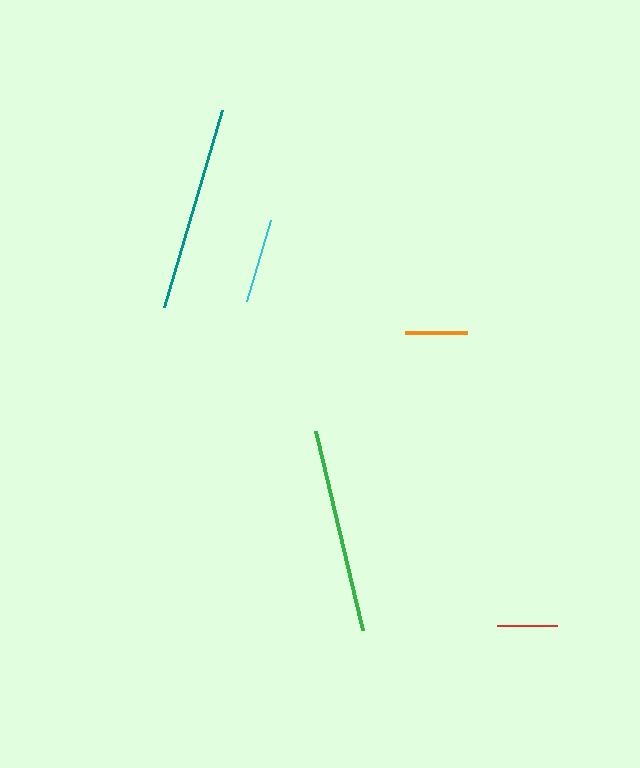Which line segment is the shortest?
The red line is the shortest at approximately 61 pixels.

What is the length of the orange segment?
The orange segment is approximately 62 pixels long.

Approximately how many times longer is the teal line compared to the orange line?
The teal line is approximately 3.3 times the length of the orange line.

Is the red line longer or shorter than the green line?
The green line is longer than the red line.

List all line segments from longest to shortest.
From longest to shortest: teal, green, cyan, orange, red.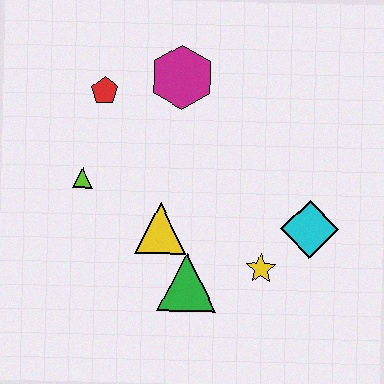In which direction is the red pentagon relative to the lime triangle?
The red pentagon is above the lime triangle.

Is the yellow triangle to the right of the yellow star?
No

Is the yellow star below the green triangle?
No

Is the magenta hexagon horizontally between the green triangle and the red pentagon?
Yes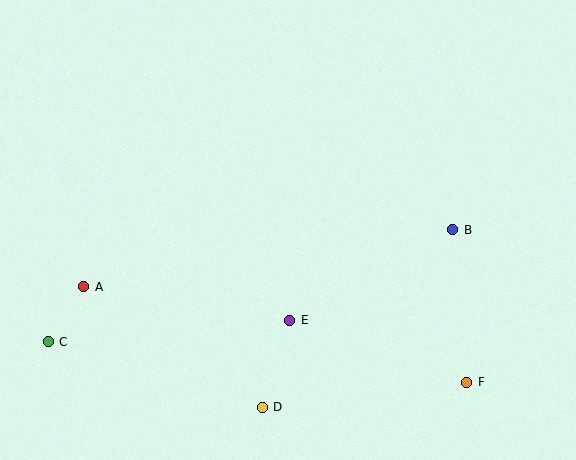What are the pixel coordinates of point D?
Point D is at (262, 407).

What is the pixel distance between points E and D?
The distance between E and D is 91 pixels.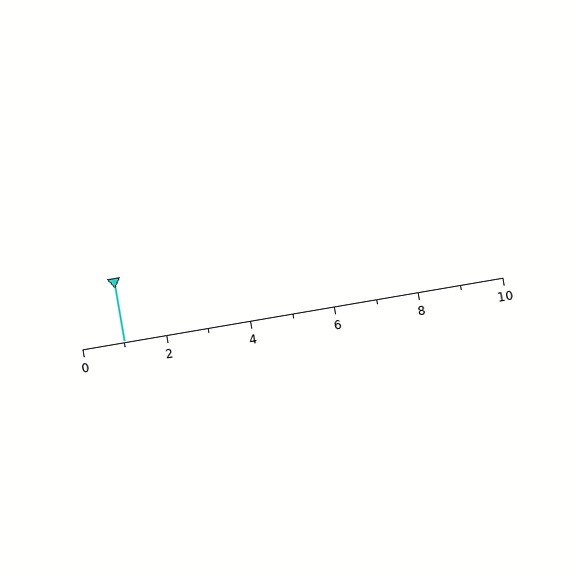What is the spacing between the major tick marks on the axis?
The major ticks are spaced 2 apart.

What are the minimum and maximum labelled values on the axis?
The axis runs from 0 to 10.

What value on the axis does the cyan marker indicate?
The marker indicates approximately 1.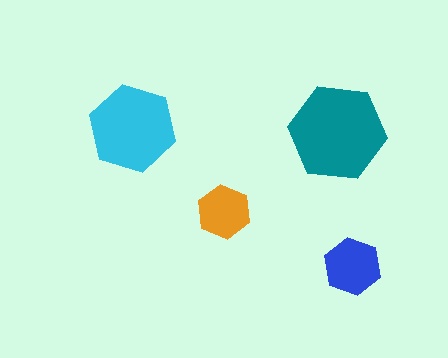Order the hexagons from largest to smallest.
the teal one, the cyan one, the blue one, the orange one.